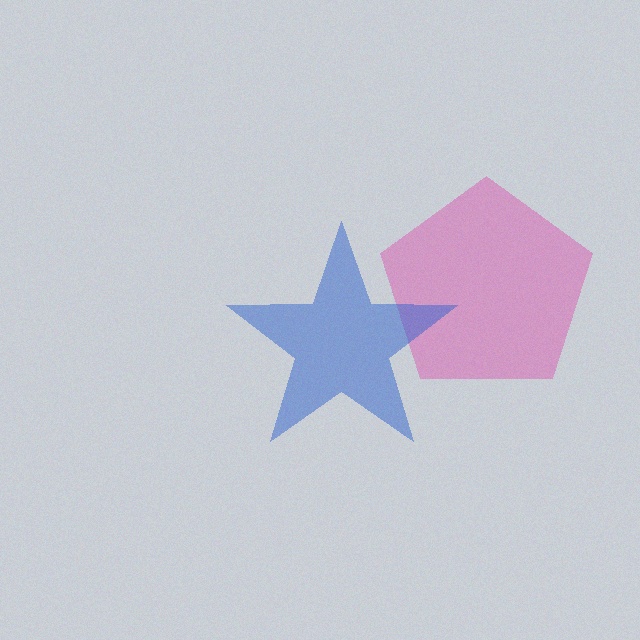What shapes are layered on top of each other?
The layered shapes are: a pink pentagon, a blue star.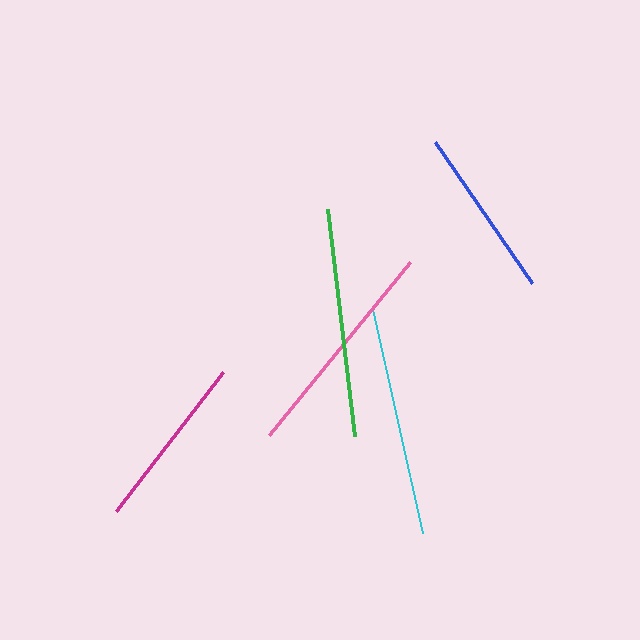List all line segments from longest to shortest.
From longest to shortest: cyan, green, pink, magenta, blue.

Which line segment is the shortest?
The blue line is the shortest at approximately 171 pixels.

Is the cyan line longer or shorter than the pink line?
The cyan line is longer than the pink line.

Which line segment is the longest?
The cyan line is the longest at approximately 230 pixels.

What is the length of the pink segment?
The pink segment is approximately 223 pixels long.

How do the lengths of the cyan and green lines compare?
The cyan and green lines are approximately the same length.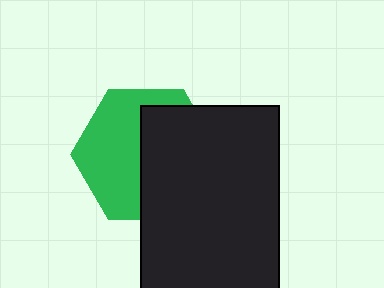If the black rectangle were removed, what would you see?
You would see the complete green hexagon.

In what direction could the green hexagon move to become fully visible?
The green hexagon could move left. That would shift it out from behind the black rectangle entirely.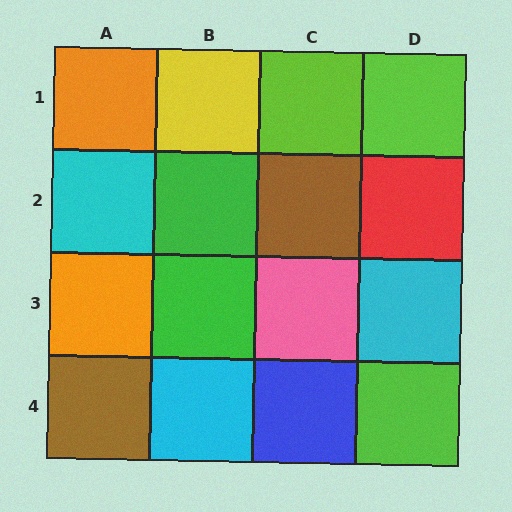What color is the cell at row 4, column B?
Cyan.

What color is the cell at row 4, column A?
Brown.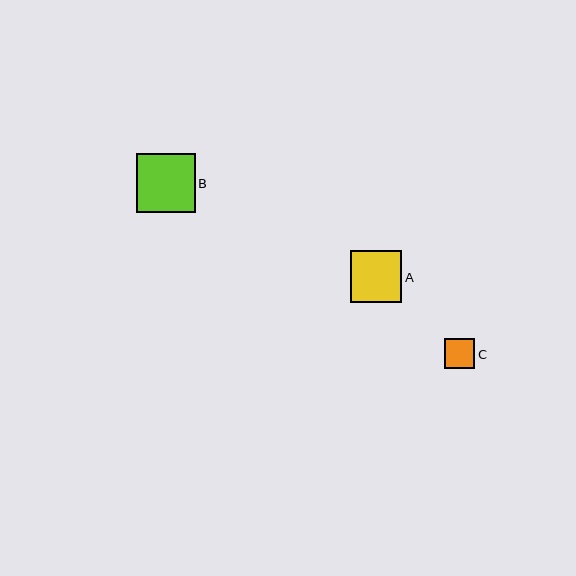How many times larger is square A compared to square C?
Square A is approximately 1.7 times the size of square C.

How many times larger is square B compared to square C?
Square B is approximately 2.0 times the size of square C.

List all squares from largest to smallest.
From largest to smallest: B, A, C.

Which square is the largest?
Square B is the largest with a size of approximately 59 pixels.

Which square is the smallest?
Square C is the smallest with a size of approximately 30 pixels.